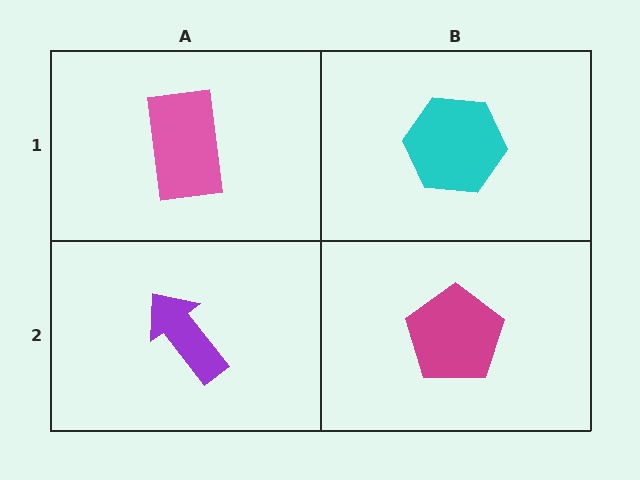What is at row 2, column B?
A magenta pentagon.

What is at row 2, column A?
A purple arrow.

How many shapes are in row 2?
2 shapes.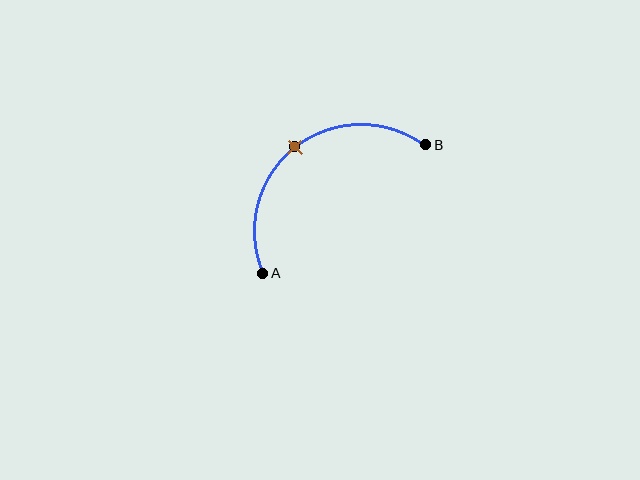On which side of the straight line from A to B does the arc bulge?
The arc bulges above and to the left of the straight line connecting A and B.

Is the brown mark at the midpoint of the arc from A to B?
Yes. The brown mark lies on the arc at equal arc-length from both A and B — it is the arc midpoint.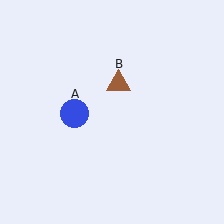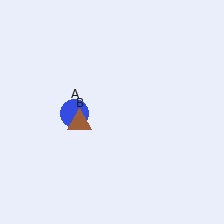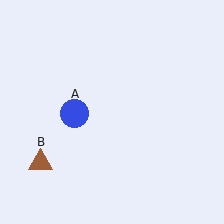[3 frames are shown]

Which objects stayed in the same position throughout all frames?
Blue circle (object A) remained stationary.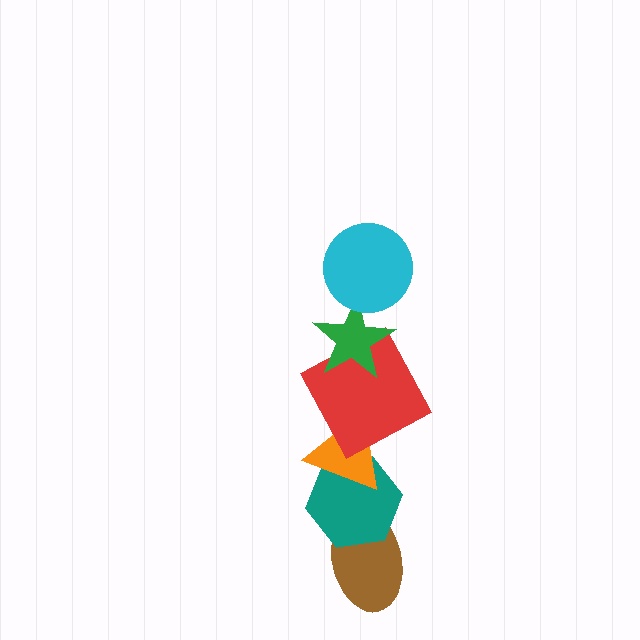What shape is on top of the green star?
The cyan circle is on top of the green star.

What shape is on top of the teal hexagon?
The orange triangle is on top of the teal hexagon.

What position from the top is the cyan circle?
The cyan circle is 1st from the top.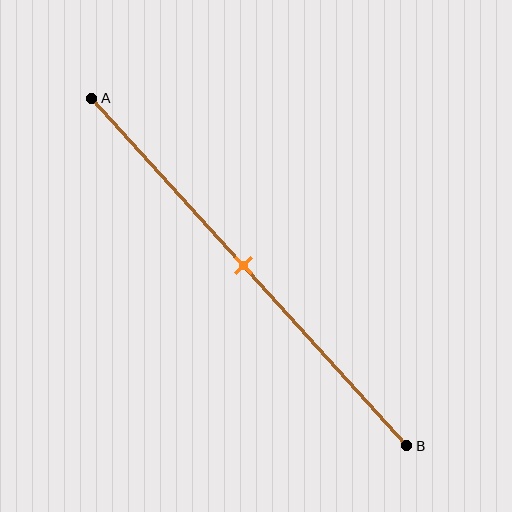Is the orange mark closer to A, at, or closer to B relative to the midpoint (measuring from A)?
The orange mark is approximately at the midpoint of segment AB.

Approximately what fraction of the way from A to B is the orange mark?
The orange mark is approximately 50% of the way from A to B.